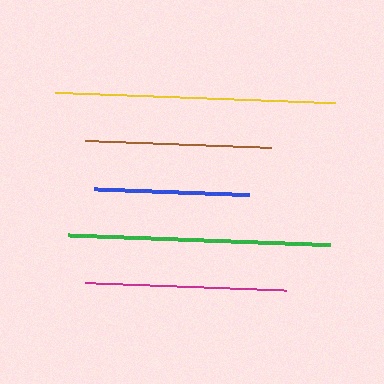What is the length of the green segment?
The green segment is approximately 262 pixels long.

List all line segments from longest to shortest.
From longest to shortest: yellow, green, magenta, brown, blue.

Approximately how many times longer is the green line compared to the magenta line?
The green line is approximately 1.3 times the length of the magenta line.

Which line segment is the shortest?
The blue line is the shortest at approximately 155 pixels.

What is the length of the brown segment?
The brown segment is approximately 186 pixels long.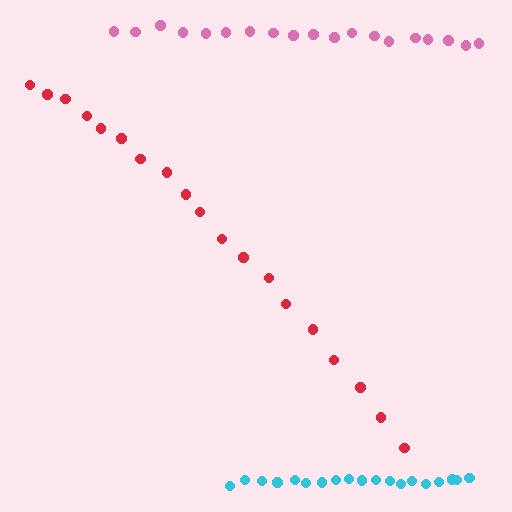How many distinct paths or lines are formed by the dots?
There are 3 distinct paths.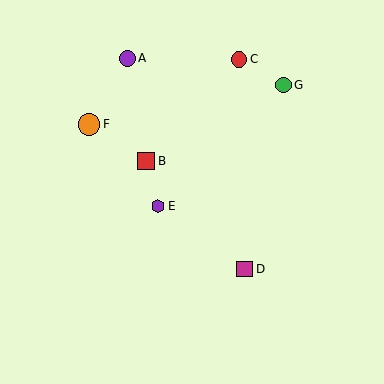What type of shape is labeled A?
Shape A is a purple circle.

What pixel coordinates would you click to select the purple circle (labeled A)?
Click at (127, 58) to select the purple circle A.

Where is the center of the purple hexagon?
The center of the purple hexagon is at (158, 206).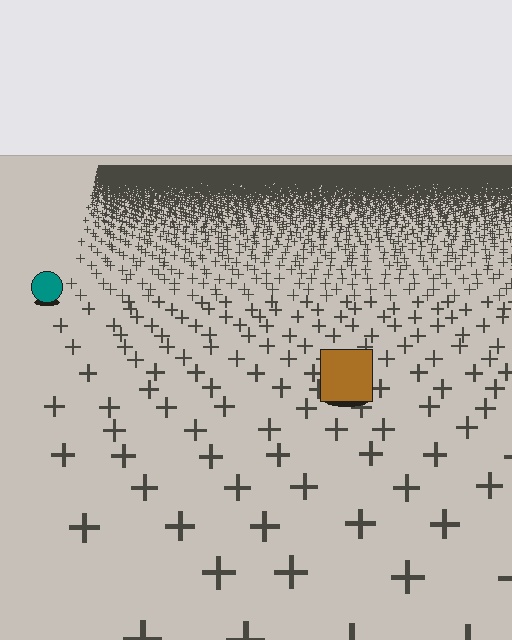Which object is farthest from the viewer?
The teal circle is farthest from the viewer. It appears smaller and the ground texture around it is denser.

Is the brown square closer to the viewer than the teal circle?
Yes. The brown square is closer — you can tell from the texture gradient: the ground texture is coarser near it.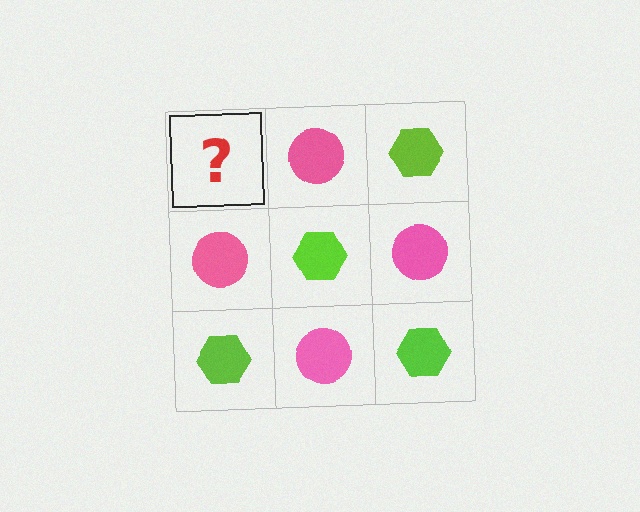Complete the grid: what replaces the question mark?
The question mark should be replaced with a lime hexagon.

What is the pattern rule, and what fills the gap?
The rule is that it alternates lime hexagon and pink circle in a checkerboard pattern. The gap should be filled with a lime hexagon.